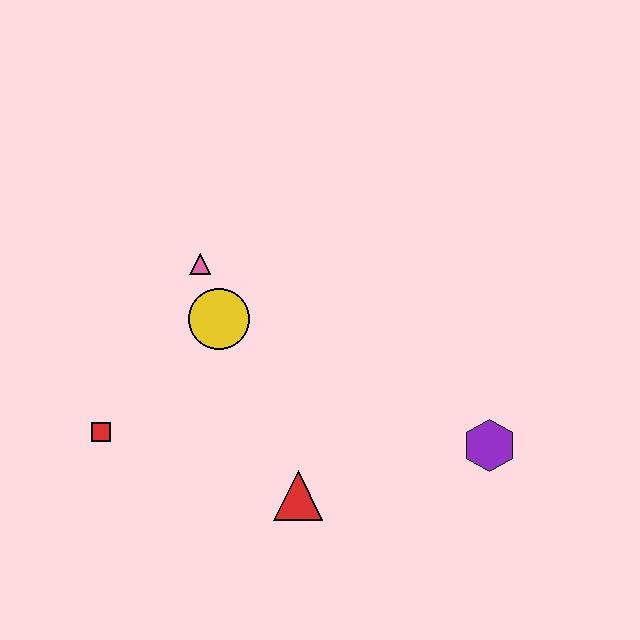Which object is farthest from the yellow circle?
The purple hexagon is farthest from the yellow circle.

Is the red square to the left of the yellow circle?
Yes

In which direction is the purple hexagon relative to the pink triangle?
The purple hexagon is to the right of the pink triangle.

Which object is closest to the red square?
The yellow circle is closest to the red square.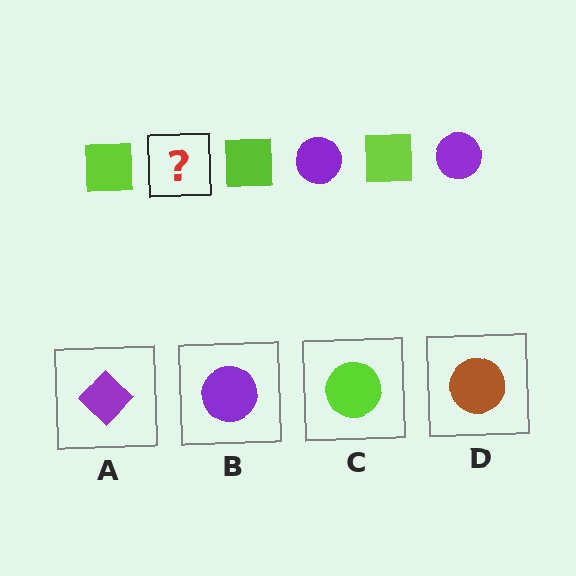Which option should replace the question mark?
Option B.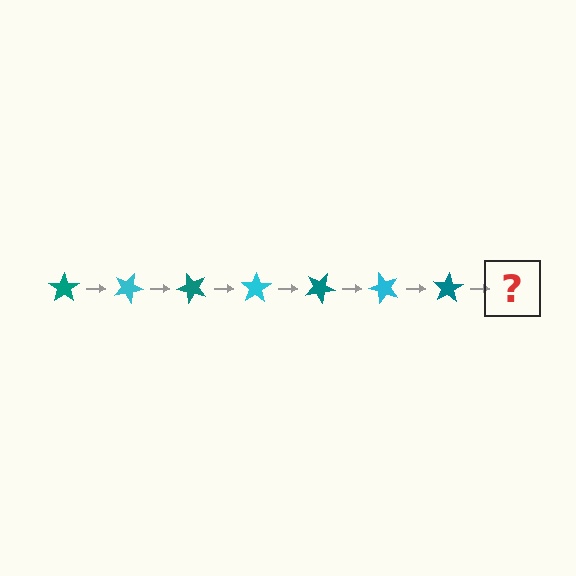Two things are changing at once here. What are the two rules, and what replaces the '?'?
The two rules are that it rotates 25 degrees each step and the color cycles through teal and cyan. The '?' should be a cyan star, rotated 175 degrees from the start.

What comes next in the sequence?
The next element should be a cyan star, rotated 175 degrees from the start.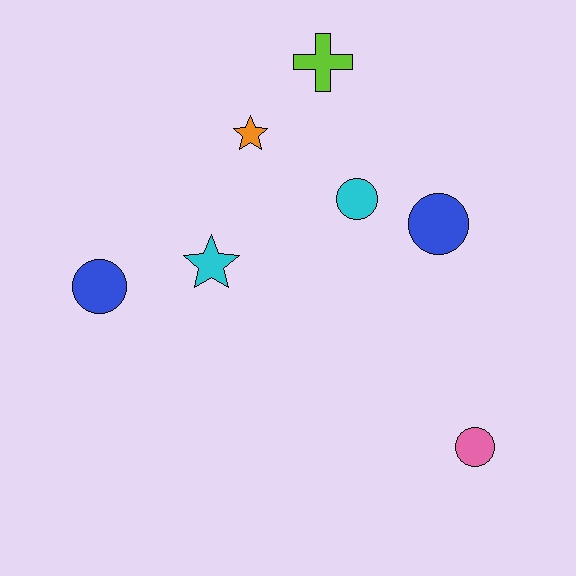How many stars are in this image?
There are 2 stars.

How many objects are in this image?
There are 7 objects.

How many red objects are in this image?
There are no red objects.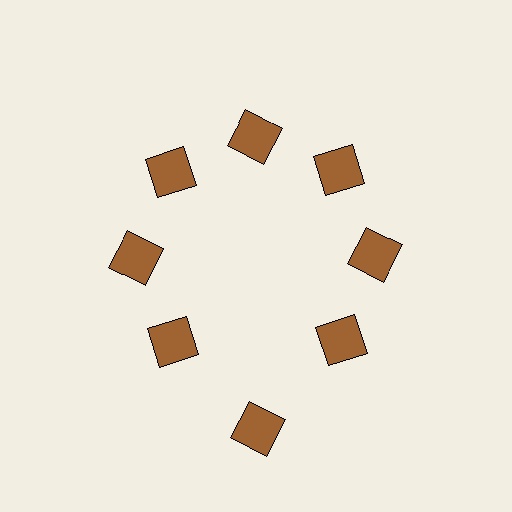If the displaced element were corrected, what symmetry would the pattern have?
It would have 8-fold rotational symmetry — the pattern would map onto itself every 45 degrees.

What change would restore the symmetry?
The symmetry would be restored by moving it inward, back onto the ring so that all 8 squares sit at equal angles and equal distance from the center.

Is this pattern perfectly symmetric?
No. The 8 brown squares are arranged in a ring, but one element near the 6 o'clock position is pushed outward from the center, breaking the 8-fold rotational symmetry.